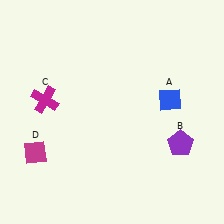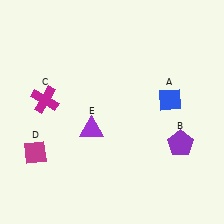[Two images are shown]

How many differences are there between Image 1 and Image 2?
There is 1 difference between the two images.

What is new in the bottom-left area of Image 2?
A purple triangle (E) was added in the bottom-left area of Image 2.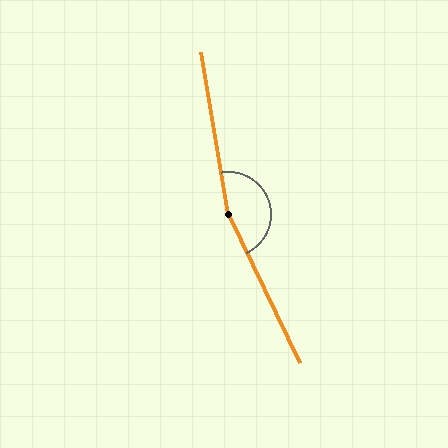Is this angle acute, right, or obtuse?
It is obtuse.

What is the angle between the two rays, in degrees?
Approximately 164 degrees.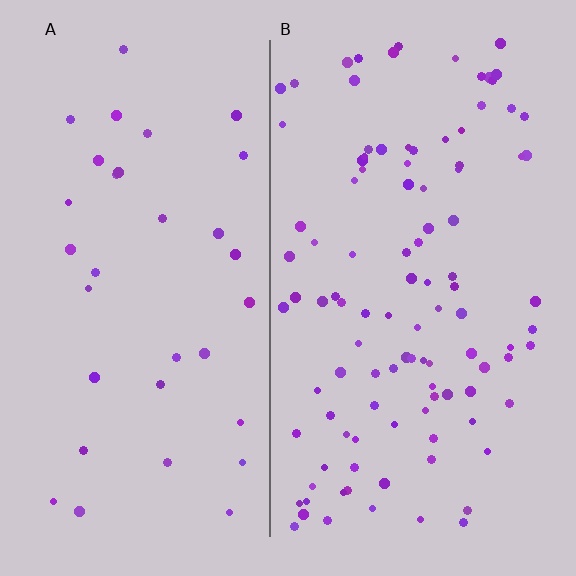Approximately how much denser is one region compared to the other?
Approximately 3.2× — region B over region A.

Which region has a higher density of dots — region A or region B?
B (the right).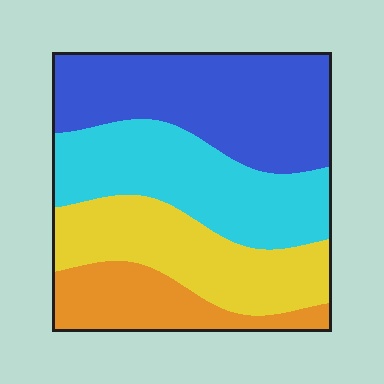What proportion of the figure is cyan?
Cyan takes up about one quarter (1/4) of the figure.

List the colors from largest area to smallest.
From largest to smallest: blue, cyan, yellow, orange.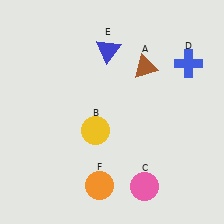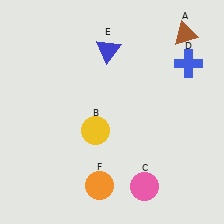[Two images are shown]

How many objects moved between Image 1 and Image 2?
1 object moved between the two images.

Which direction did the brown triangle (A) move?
The brown triangle (A) moved right.